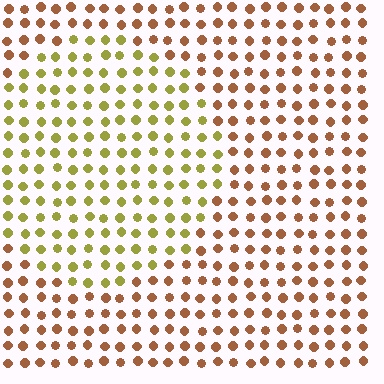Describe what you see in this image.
The image is filled with small brown elements in a uniform arrangement. A circle-shaped region is visible where the elements are tinted to a slightly different hue, forming a subtle color boundary.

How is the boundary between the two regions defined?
The boundary is defined purely by a slight shift in hue (about 44 degrees). Spacing, size, and orientation are identical on both sides.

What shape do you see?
I see a circle.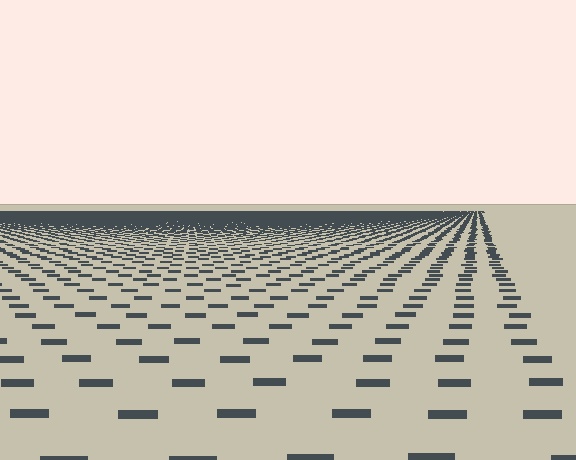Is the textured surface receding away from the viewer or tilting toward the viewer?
The surface is receding away from the viewer. Texture elements get smaller and denser toward the top.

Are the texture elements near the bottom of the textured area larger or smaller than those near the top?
Larger. Near the bottom, elements are closer to the viewer and appear at a bigger on-screen size.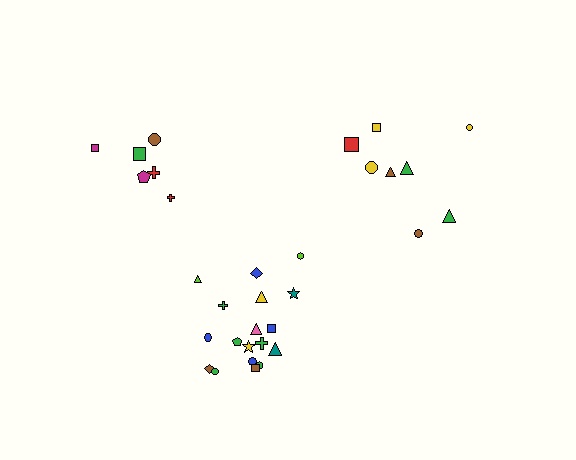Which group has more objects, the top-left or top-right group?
The top-right group.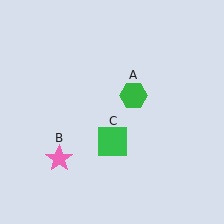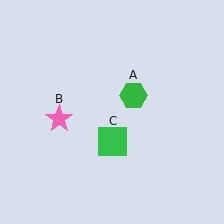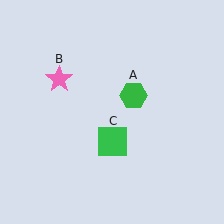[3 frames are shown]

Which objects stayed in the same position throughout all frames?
Green hexagon (object A) and green square (object C) remained stationary.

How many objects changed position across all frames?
1 object changed position: pink star (object B).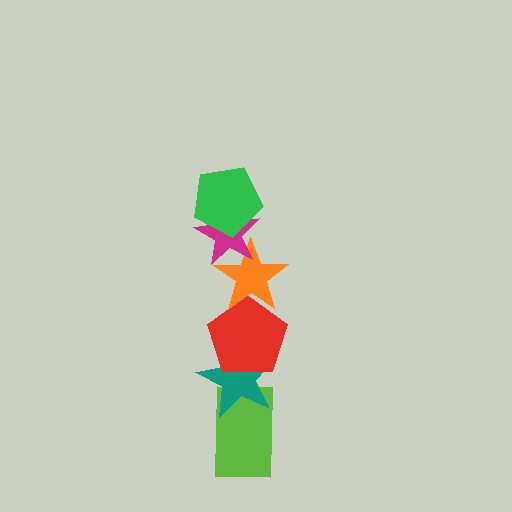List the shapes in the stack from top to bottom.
From top to bottom: the green pentagon, the magenta star, the orange star, the red pentagon, the teal star, the lime rectangle.